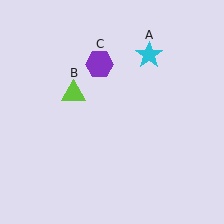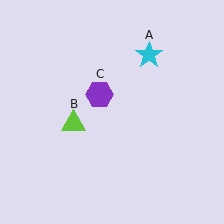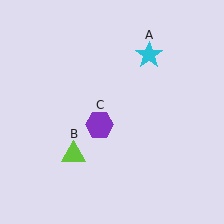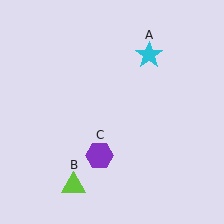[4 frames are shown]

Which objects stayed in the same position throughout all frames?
Cyan star (object A) remained stationary.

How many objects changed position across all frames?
2 objects changed position: lime triangle (object B), purple hexagon (object C).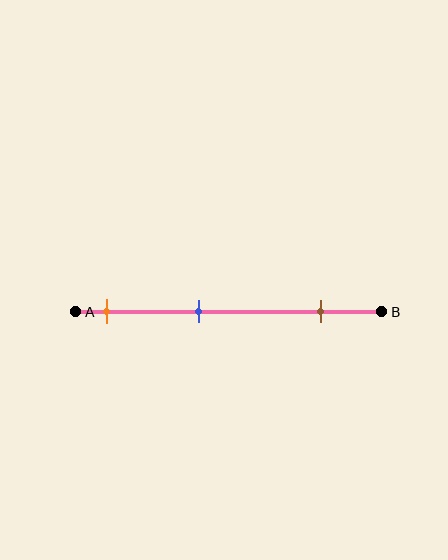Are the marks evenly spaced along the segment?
Yes, the marks are approximately evenly spaced.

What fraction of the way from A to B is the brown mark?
The brown mark is approximately 80% (0.8) of the way from A to B.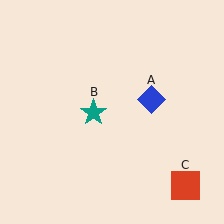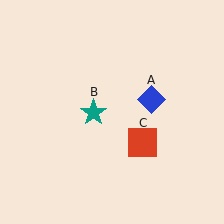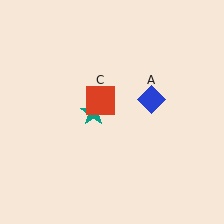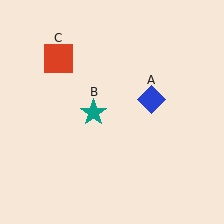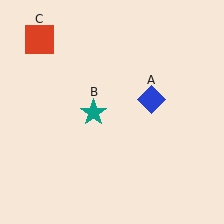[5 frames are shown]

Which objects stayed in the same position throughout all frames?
Blue diamond (object A) and teal star (object B) remained stationary.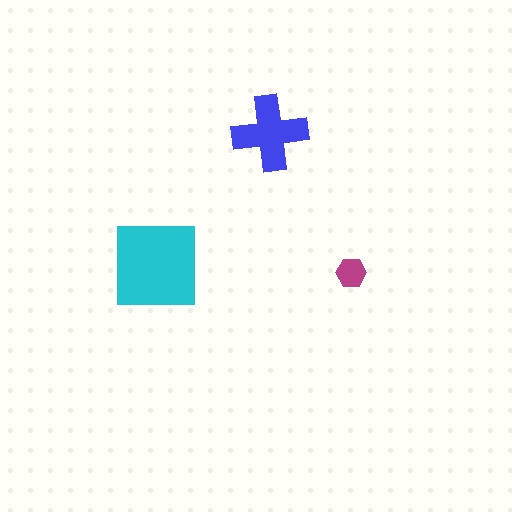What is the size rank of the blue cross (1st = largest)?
2nd.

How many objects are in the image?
There are 3 objects in the image.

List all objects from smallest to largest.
The magenta hexagon, the blue cross, the cyan square.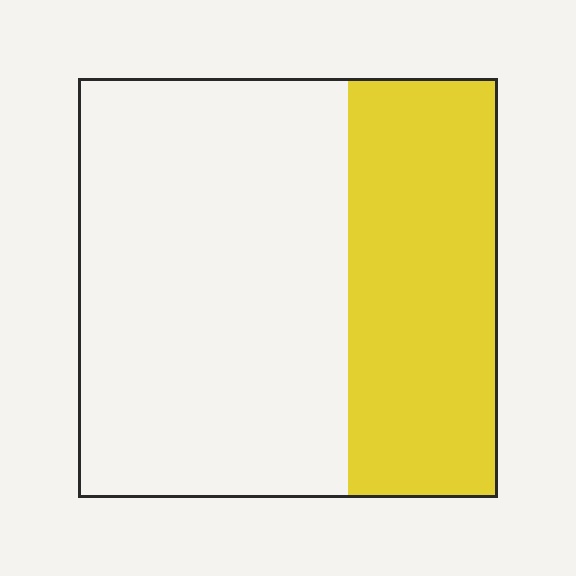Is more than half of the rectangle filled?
No.